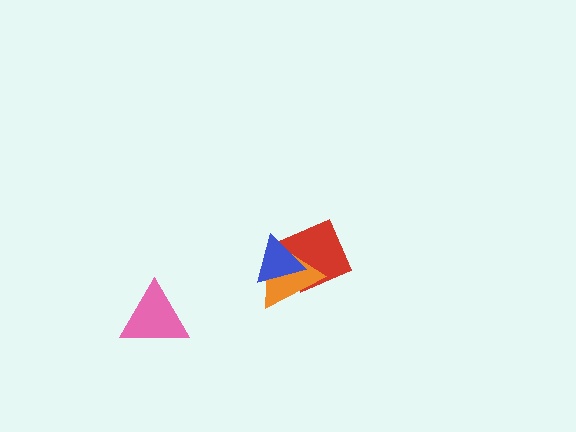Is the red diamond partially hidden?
Yes, it is partially covered by another shape.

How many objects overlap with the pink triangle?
0 objects overlap with the pink triangle.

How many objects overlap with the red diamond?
2 objects overlap with the red diamond.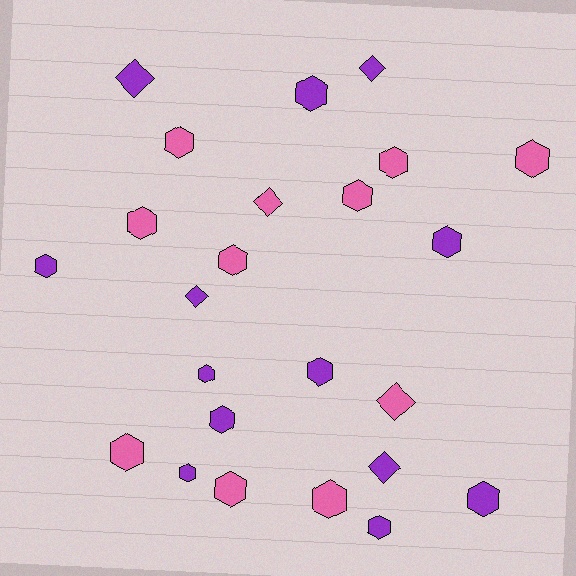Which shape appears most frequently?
Hexagon, with 18 objects.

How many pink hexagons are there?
There are 9 pink hexagons.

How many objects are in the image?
There are 24 objects.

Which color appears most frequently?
Purple, with 13 objects.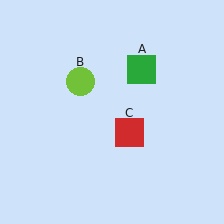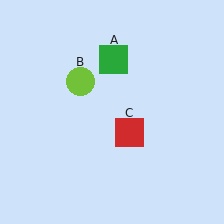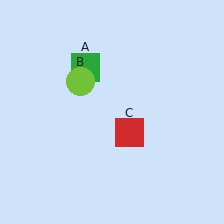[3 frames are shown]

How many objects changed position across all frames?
1 object changed position: green square (object A).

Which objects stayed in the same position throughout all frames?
Lime circle (object B) and red square (object C) remained stationary.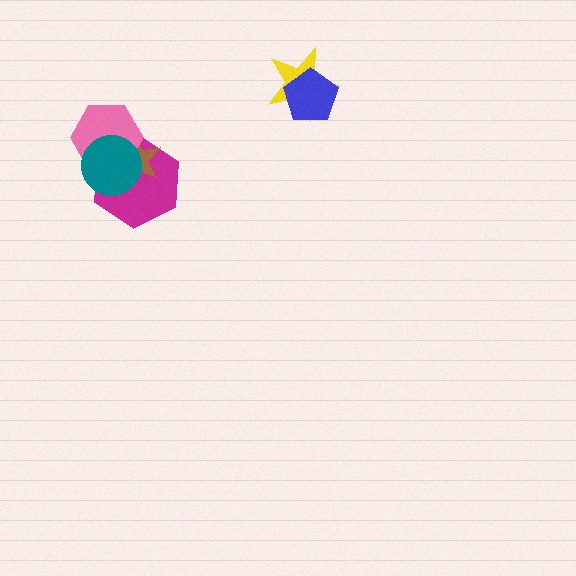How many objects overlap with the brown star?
3 objects overlap with the brown star.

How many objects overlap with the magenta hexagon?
3 objects overlap with the magenta hexagon.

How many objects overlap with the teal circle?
3 objects overlap with the teal circle.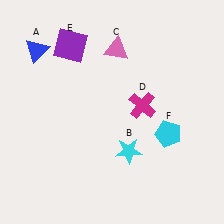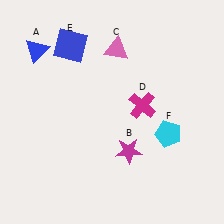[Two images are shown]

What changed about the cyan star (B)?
In Image 1, B is cyan. In Image 2, it changed to magenta.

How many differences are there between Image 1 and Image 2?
There are 2 differences between the two images.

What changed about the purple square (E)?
In Image 1, E is purple. In Image 2, it changed to blue.